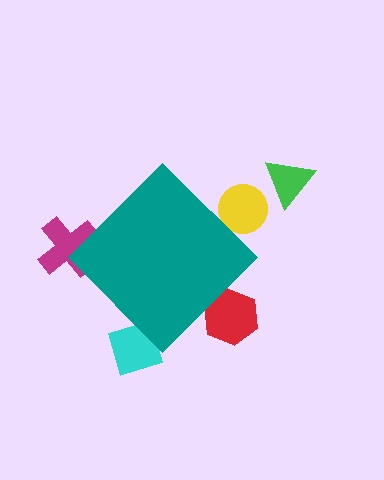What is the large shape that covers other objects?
A teal diamond.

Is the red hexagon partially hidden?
Yes, the red hexagon is partially hidden behind the teal diamond.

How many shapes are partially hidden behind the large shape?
4 shapes are partially hidden.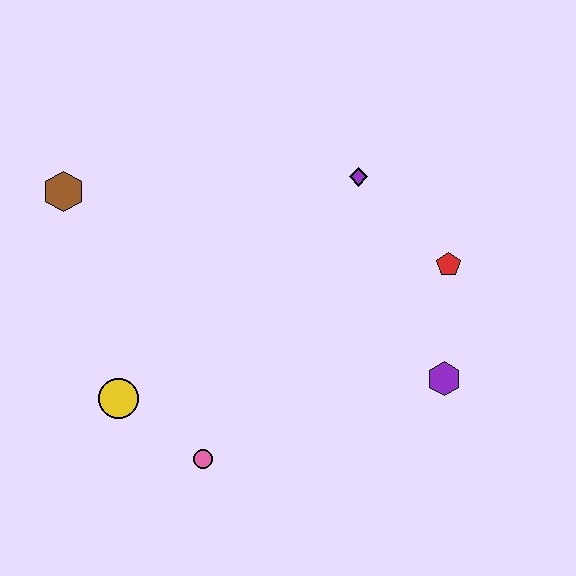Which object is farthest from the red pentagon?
The brown hexagon is farthest from the red pentagon.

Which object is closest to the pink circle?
The yellow circle is closest to the pink circle.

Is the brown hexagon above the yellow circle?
Yes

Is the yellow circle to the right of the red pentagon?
No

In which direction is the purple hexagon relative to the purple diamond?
The purple hexagon is below the purple diamond.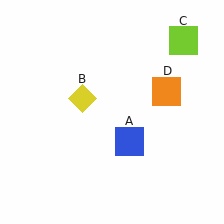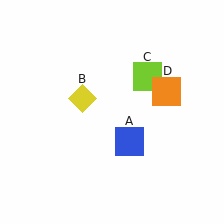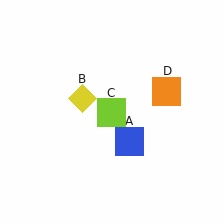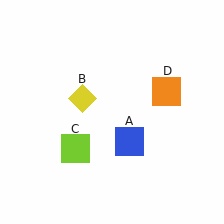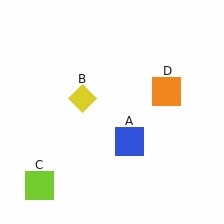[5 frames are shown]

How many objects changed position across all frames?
1 object changed position: lime square (object C).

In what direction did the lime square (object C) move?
The lime square (object C) moved down and to the left.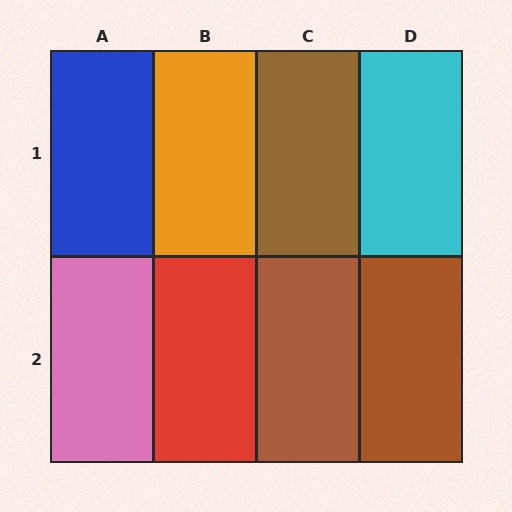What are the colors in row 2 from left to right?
Pink, red, brown, brown.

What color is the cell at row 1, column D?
Cyan.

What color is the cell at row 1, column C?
Brown.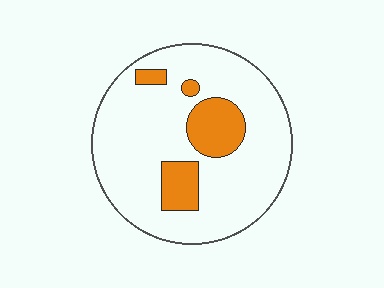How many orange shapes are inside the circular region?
4.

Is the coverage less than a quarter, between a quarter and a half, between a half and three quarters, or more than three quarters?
Less than a quarter.